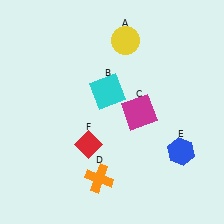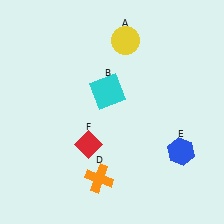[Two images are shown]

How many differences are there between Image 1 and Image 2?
There is 1 difference between the two images.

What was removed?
The magenta square (C) was removed in Image 2.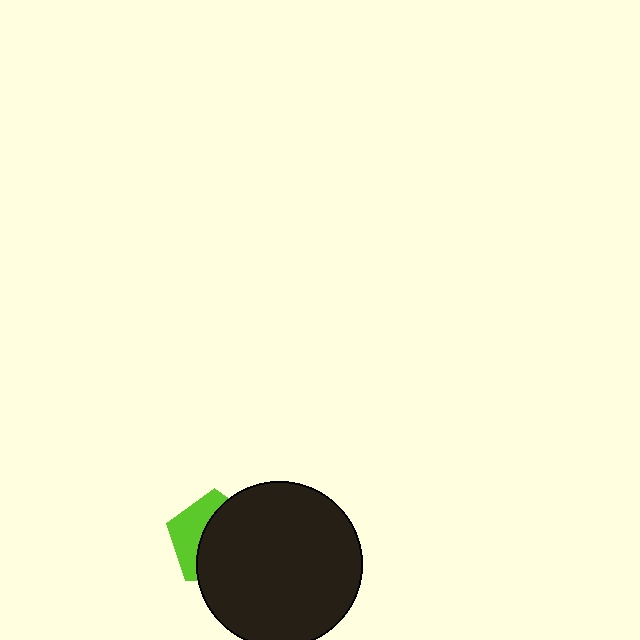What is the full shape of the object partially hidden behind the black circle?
The partially hidden object is a lime pentagon.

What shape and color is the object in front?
The object in front is a black circle.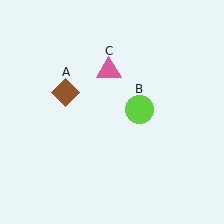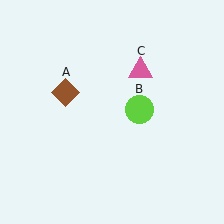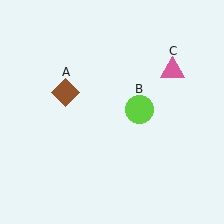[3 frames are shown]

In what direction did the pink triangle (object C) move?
The pink triangle (object C) moved right.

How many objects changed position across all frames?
1 object changed position: pink triangle (object C).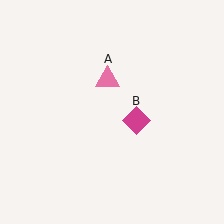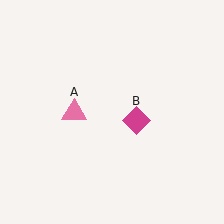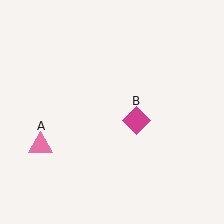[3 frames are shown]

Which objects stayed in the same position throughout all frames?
Magenta diamond (object B) remained stationary.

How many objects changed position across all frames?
1 object changed position: pink triangle (object A).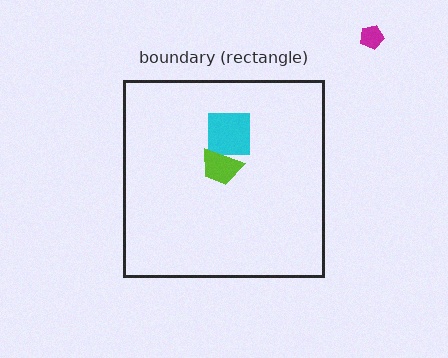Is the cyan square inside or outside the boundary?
Inside.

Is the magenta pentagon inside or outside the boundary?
Outside.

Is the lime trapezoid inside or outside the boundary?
Inside.